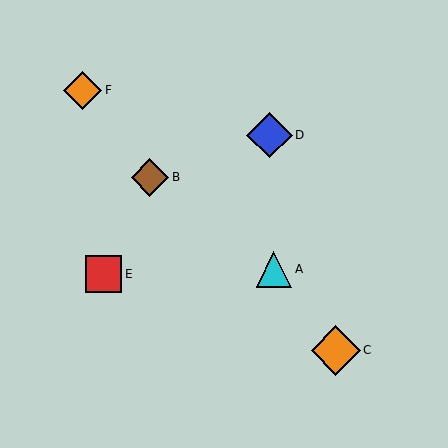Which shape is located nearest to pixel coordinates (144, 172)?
The brown diamond (labeled B) at (150, 177) is nearest to that location.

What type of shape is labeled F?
Shape F is an orange diamond.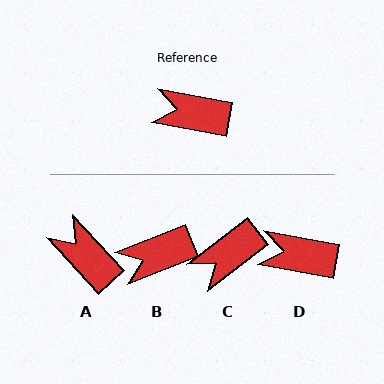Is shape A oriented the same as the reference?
No, it is off by about 37 degrees.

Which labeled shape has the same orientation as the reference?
D.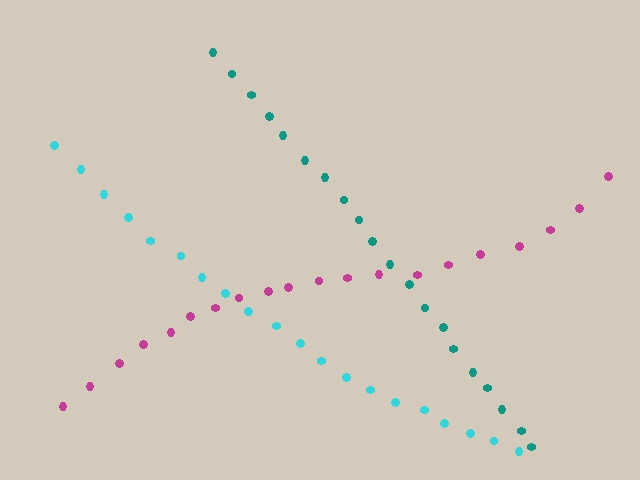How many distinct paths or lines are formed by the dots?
There are 3 distinct paths.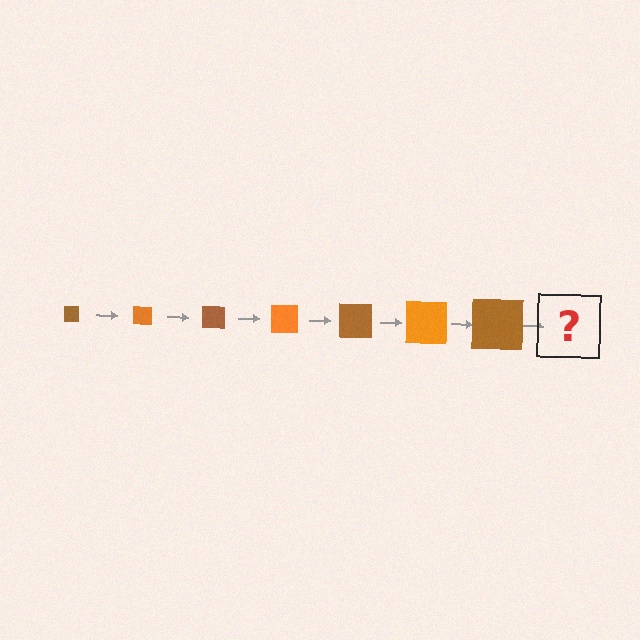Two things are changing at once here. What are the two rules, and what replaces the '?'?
The two rules are that the square grows larger each step and the color cycles through brown and orange. The '?' should be an orange square, larger than the previous one.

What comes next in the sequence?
The next element should be an orange square, larger than the previous one.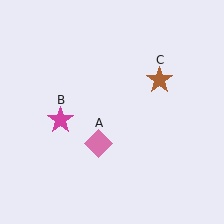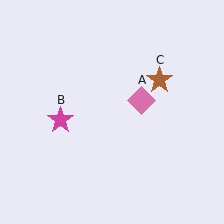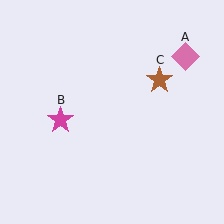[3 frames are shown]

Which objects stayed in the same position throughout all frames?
Magenta star (object B) and brown star (object C) remained stationary.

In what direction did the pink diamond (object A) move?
The pink diamond (object A) moved up and to the right.